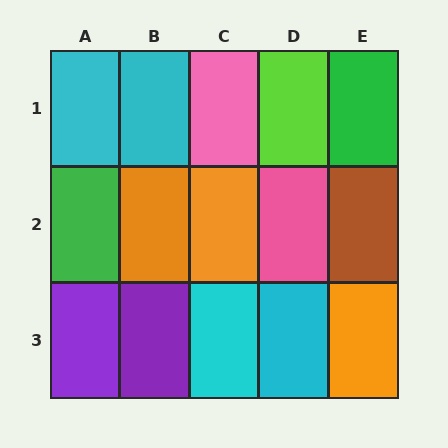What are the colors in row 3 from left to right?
Purple, purple, cyan, cyan, orange.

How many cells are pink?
2 cells are pink.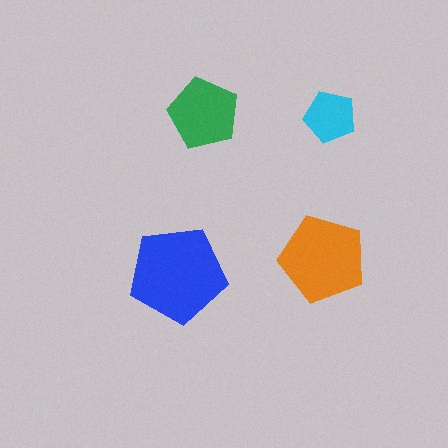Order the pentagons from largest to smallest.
the blue one, the orange one, the green one, the cyan one.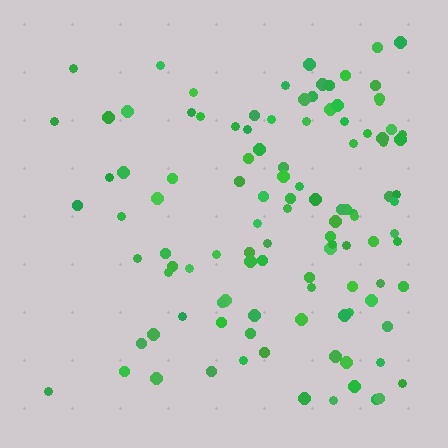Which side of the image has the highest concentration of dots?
The right.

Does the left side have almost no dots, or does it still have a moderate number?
Still a moderate number, just noticeably fewer than the right.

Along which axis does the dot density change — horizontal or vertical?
Horizontal.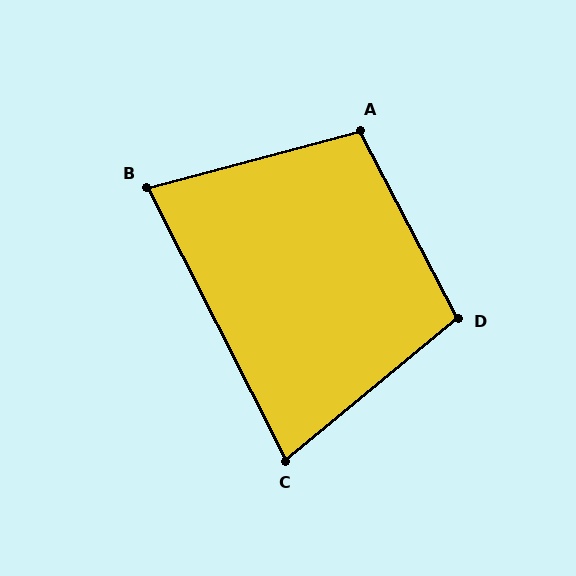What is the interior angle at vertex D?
Approximately 102 degrees (obtuse).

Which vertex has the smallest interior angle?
C, at approximately 77 degrees.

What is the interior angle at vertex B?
Approximately 78 degrees (acute).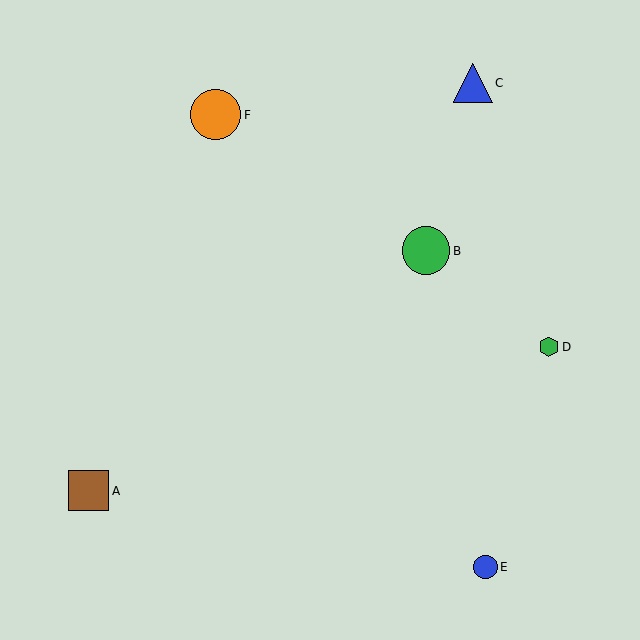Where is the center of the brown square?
The center of the brown square is at (89, 491).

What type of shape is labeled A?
Shape A is a brown square.